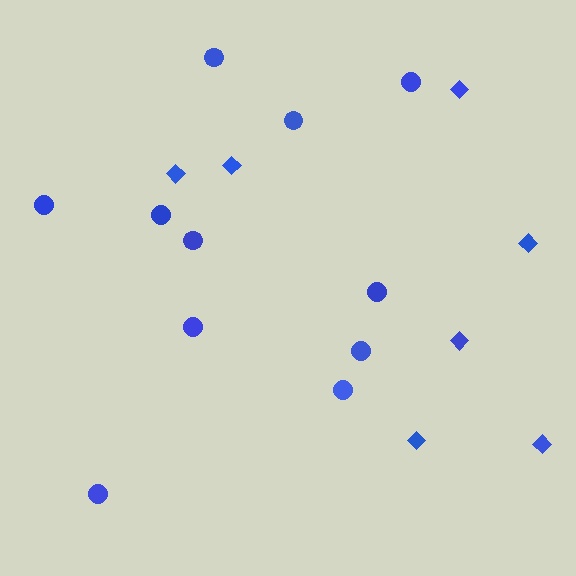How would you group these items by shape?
There are 2 groups: one group of diamonds (7) and one group of circles (11).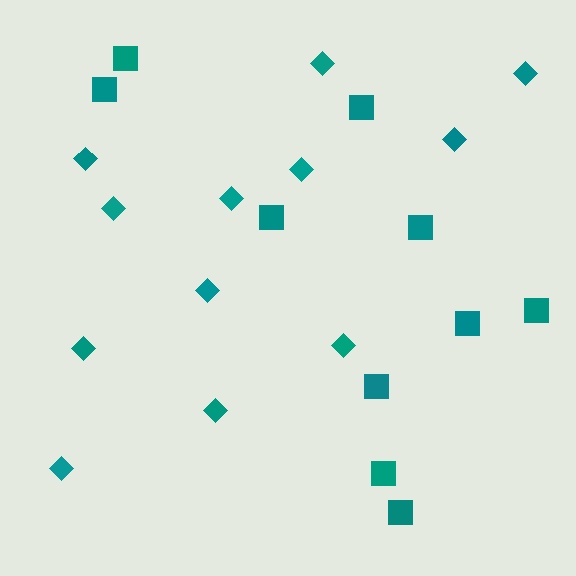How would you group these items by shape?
There are 2 groups: one group of squares (10) and one group of diamonds (12).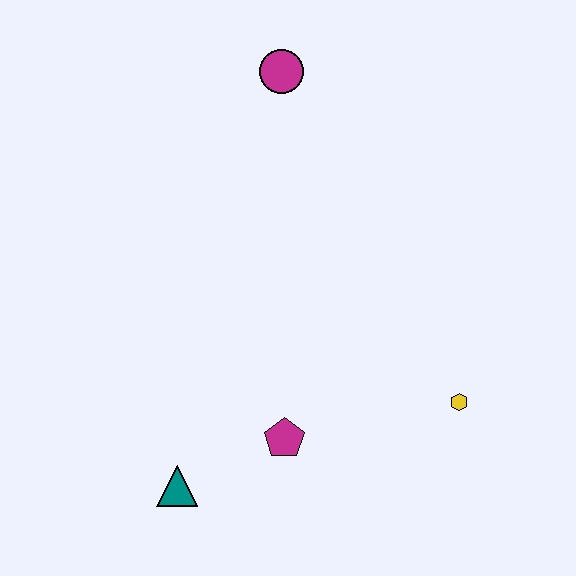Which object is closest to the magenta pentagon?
The teal triangle is closest to the magenta pentagon.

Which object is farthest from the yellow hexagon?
The magenta circle is farthest from the yellow hexagon.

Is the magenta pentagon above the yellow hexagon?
No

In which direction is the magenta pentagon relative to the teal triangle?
The magenta pentagon is to the right of the teal triangle.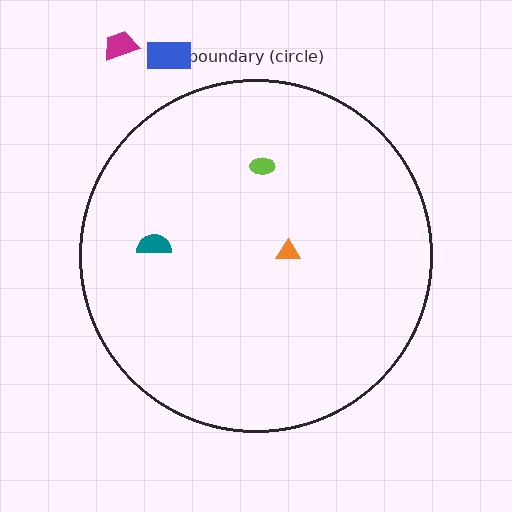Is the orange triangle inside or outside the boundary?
Inside.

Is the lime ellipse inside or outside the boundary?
Inside.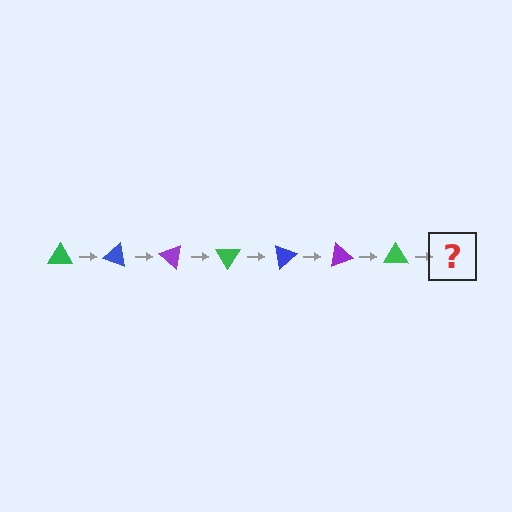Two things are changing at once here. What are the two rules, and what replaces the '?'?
The two rules are that it rotates 20 degrees each step and the color cycles through green, blue, and purple. The '?' should be a blue triangle, rotated 140 degrees from the start.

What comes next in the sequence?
The next element should be a blue triangle, rotated 140 degrees from the start.